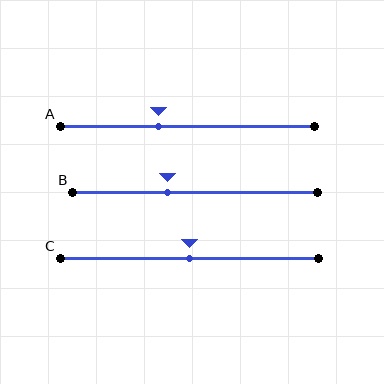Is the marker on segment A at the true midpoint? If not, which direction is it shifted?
No, the marker on segment A is shifted to the left by about 11% of the segment length.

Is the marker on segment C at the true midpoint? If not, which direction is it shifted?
Yes, the marker on segment C is at the true midpoint.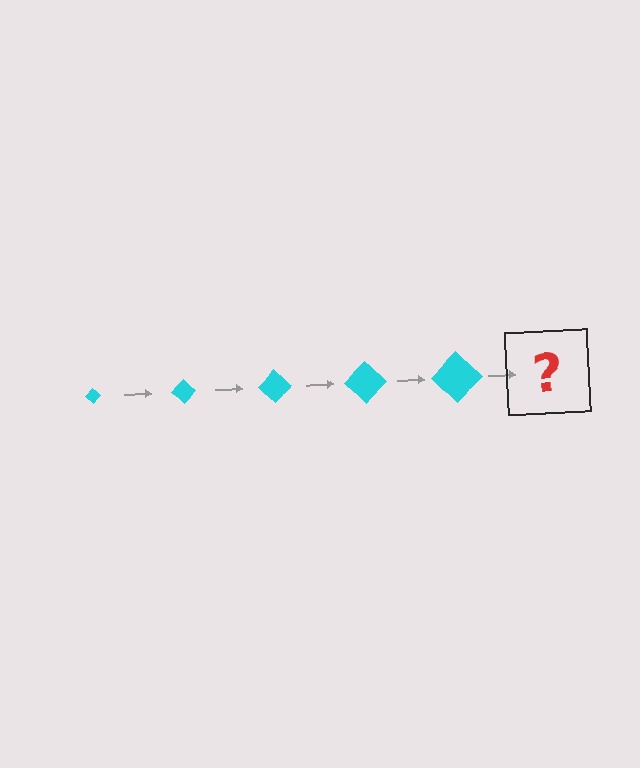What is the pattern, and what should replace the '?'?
The pattern is that the diamond gets progressively larger each step. The '?' should be a cyan diamond, larger than the previous one.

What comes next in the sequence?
The next element should be a cyan diamond, larger than the previous one.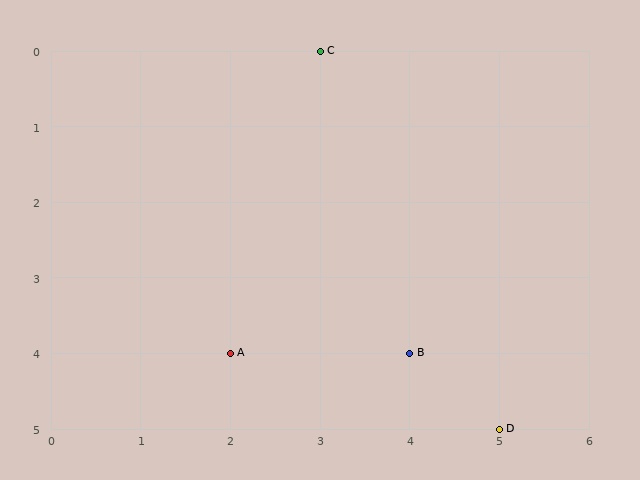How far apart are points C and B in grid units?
Points C and B are 1 column and 4 rows apart (about 4.1 grid units diagonally).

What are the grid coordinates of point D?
Point D is at grid coordinates (5, 5).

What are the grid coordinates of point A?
Point A is at grid coordinates (2, 4).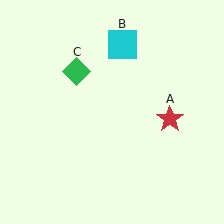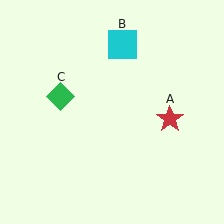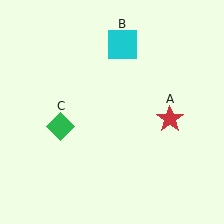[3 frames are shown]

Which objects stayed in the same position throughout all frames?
Red star (object A) and cyan square (object B) remained stationary.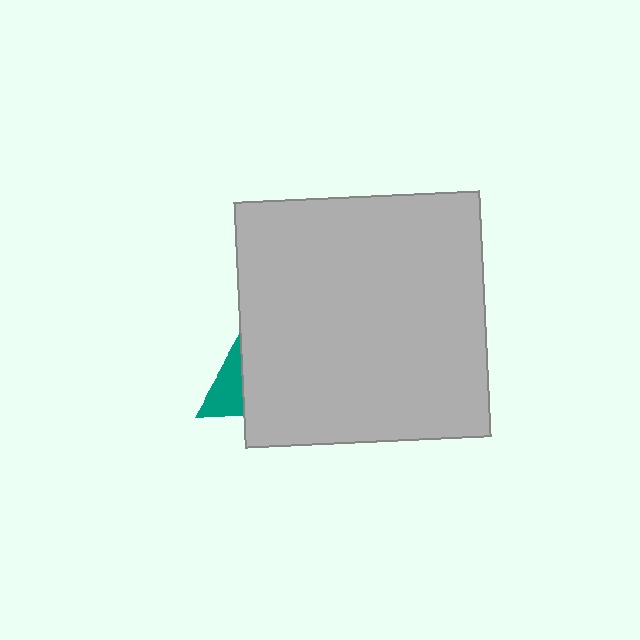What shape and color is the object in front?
The object in front is a light gray square.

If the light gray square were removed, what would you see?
You would see the complete teal triangle.